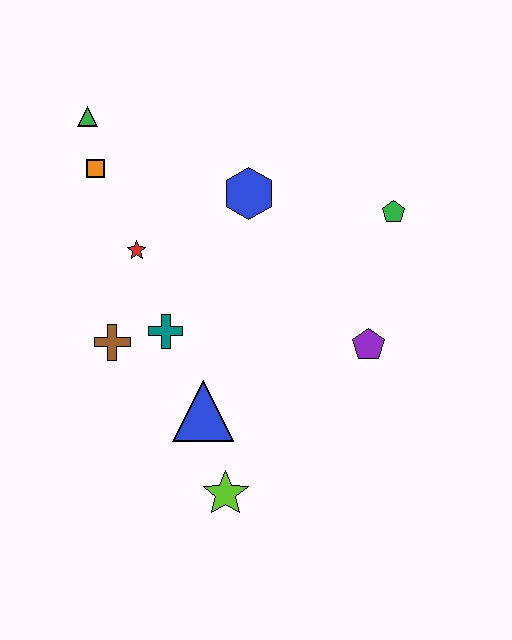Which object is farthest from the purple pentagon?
The green triangle is farthest from the purple pentagon.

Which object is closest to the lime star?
The blue triangle is closest to the lime star.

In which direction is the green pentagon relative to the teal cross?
The green pentagon is to the right of the teal cross.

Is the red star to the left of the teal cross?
Yes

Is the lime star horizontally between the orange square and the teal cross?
No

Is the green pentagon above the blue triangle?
Yes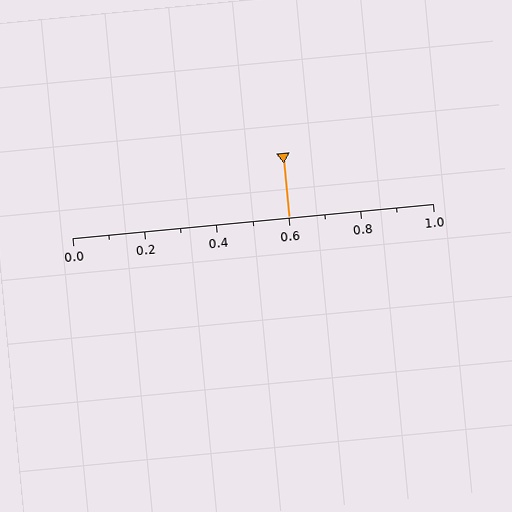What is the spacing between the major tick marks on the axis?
The major ticks are spaced 0.2 apart.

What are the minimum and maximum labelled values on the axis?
The axis runs from 0.0 to 1.0.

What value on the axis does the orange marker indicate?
The marker indicates approximately 0.6.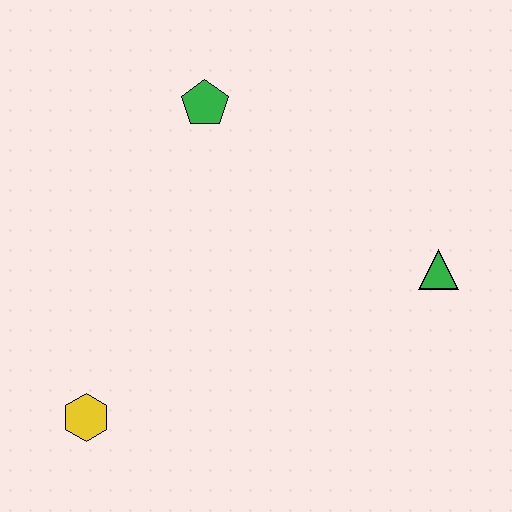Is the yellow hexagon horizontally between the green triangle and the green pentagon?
No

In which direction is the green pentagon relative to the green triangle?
The green pentagon is to the left of the green triangle.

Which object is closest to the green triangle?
The green pentagon is closest to the green triangle.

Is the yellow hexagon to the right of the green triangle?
No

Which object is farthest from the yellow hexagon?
The green triangle is farthest from the yellow hexagon.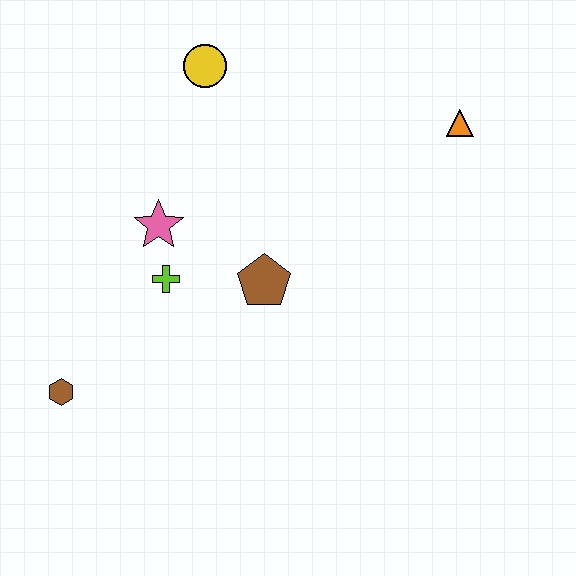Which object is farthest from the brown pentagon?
The orange triangle is farthest from the brown pentagon.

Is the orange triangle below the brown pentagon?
No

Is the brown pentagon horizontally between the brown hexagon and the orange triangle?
Yes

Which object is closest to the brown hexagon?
The lime cross is closest to the brown hexagon.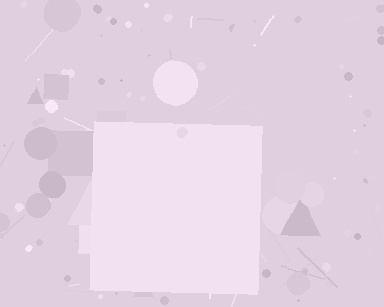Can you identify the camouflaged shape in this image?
The camouflaged shape is a square.